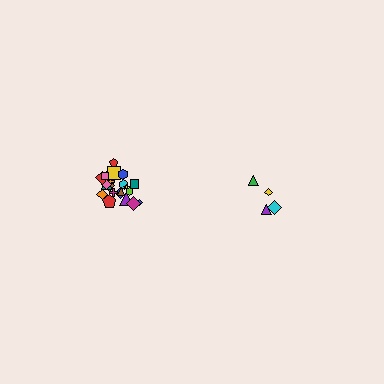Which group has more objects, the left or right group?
The left group.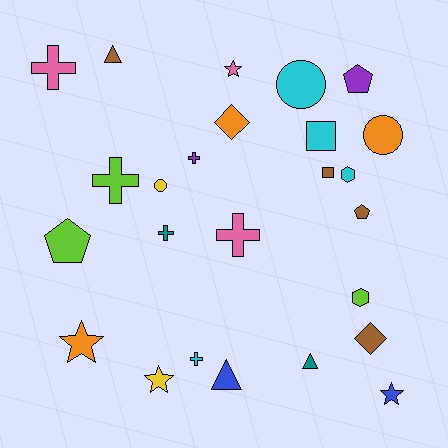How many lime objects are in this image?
There are 3 lime objects.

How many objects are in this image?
There are 25 objects.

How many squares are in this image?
There are 2 squares.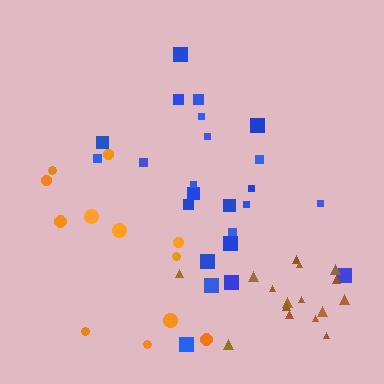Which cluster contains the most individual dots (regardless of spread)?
Blue (24).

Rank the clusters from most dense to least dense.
brown, blue, orange.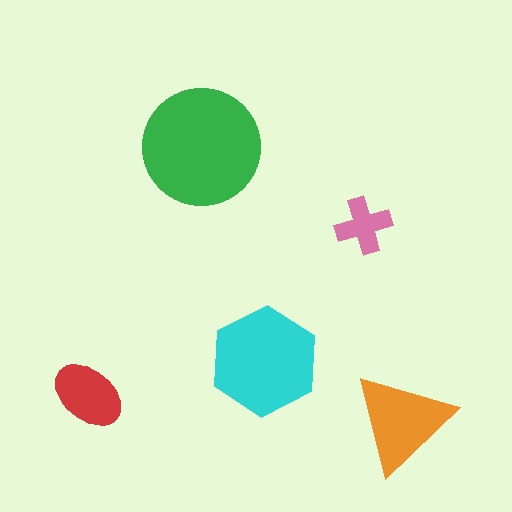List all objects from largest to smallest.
The green circle, the cyan hexagon, the orange triangle, the red ellipse, the pink cross.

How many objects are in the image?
There are 5 objects in the image.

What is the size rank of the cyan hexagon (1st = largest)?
2nd.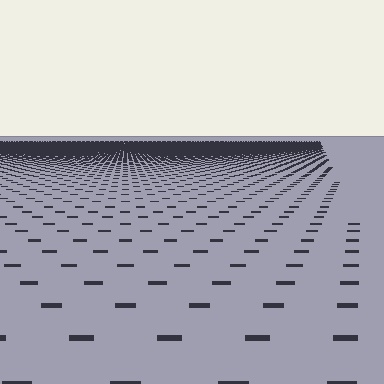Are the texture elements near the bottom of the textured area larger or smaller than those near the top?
Larger. Near the bottom, elements are closer to the viewer and appear at a bigger on-screen size.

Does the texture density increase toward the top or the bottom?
Density increases toward the top.